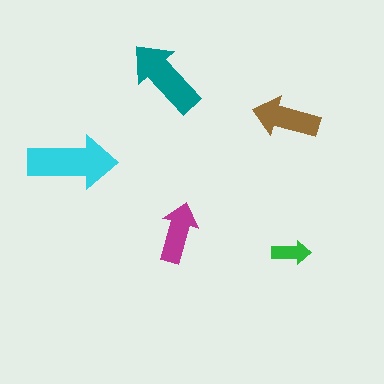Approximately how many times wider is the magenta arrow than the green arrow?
About 1.5 times wider.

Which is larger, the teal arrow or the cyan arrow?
The cyan one.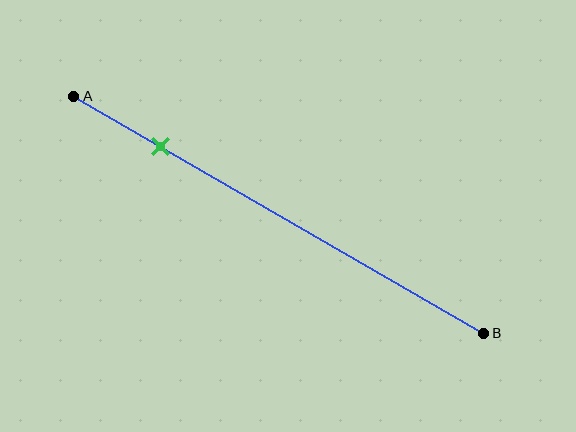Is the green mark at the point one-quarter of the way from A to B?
No, the mark is at about 20% from A, not at the 25% one-quarter point.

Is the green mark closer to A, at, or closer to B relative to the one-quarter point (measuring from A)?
The green mark is closer to point A than the one-quarter point of segment AB.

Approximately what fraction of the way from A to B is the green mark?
The green mark is approximately 20% of the way from A to B.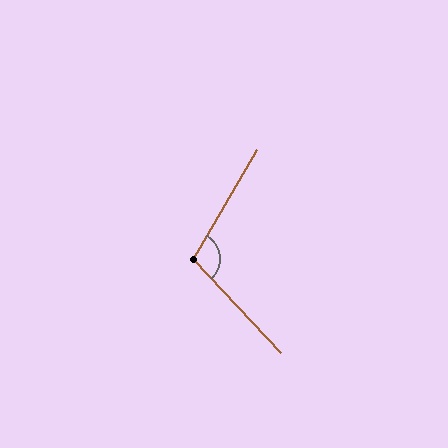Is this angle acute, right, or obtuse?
It is obtuse.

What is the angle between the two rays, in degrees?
Approximately 107 degrees.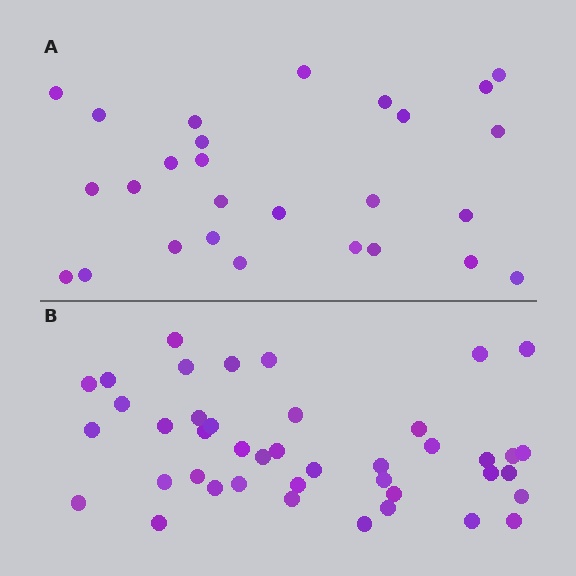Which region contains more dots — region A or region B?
Region B (the bottom region) has more dots.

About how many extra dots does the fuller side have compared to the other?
Region B has approximately 15 more dots than region A.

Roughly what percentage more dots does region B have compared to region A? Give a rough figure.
About 55% more.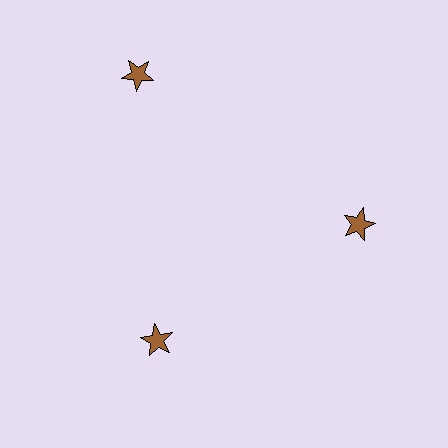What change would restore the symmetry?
The symmetry would be restored by moving it inward, back onto the ring so that all 3 stars sit at equal angles and equal distance from the center.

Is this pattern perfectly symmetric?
No. The 3 brown stars are arranged in a ring, but one element near the 11 o'clock position is pushed outward from the center, breaking the 3-fold rotational symmetry.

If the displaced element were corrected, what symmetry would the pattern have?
It would have 3-fold rotational symmetry — the pattern would map onto itself every 120 degrees.